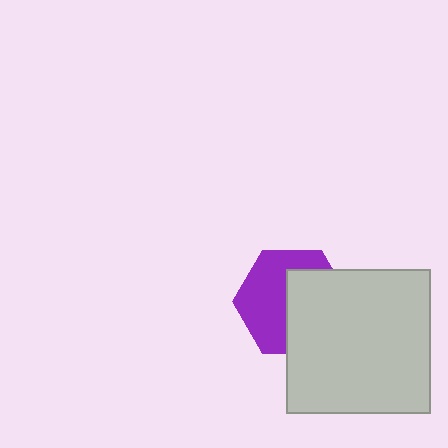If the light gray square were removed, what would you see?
You would see the complete purple hexagon.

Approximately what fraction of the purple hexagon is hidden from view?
Roughly 48% of the purple hexagon is hidden behind the light gray square.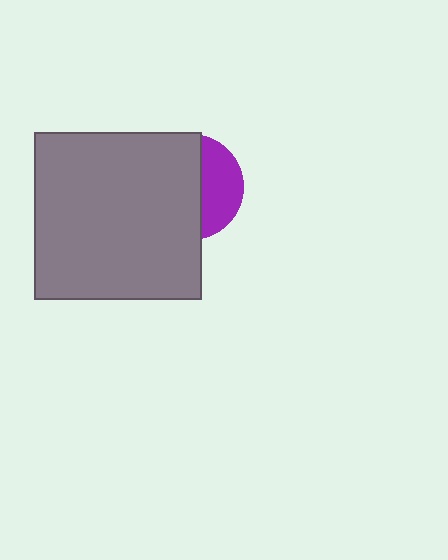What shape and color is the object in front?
The object in front is a gray square.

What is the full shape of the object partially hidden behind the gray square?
The partially hidden object is a purple circle.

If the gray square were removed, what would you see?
You would see the complete purple circle.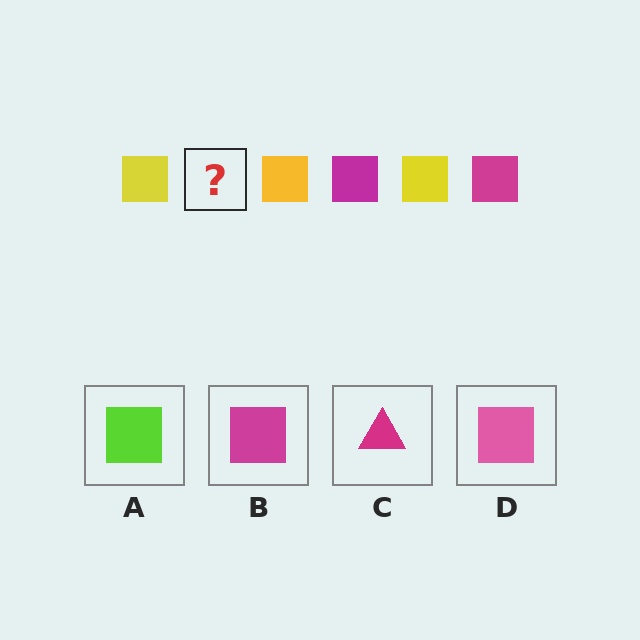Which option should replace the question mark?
Option B.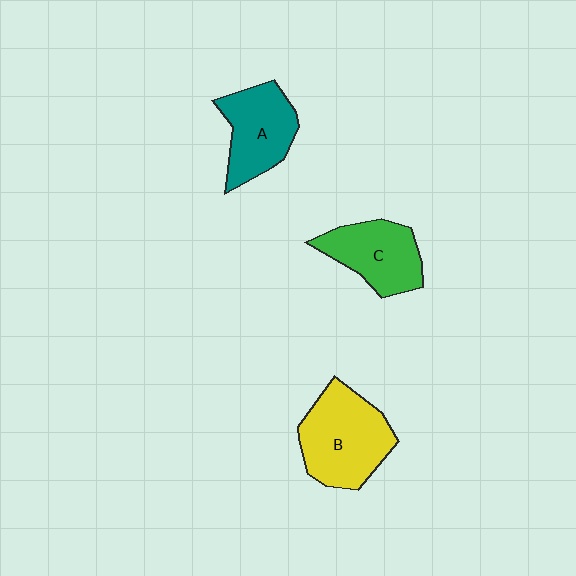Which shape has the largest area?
Shape B (yellow).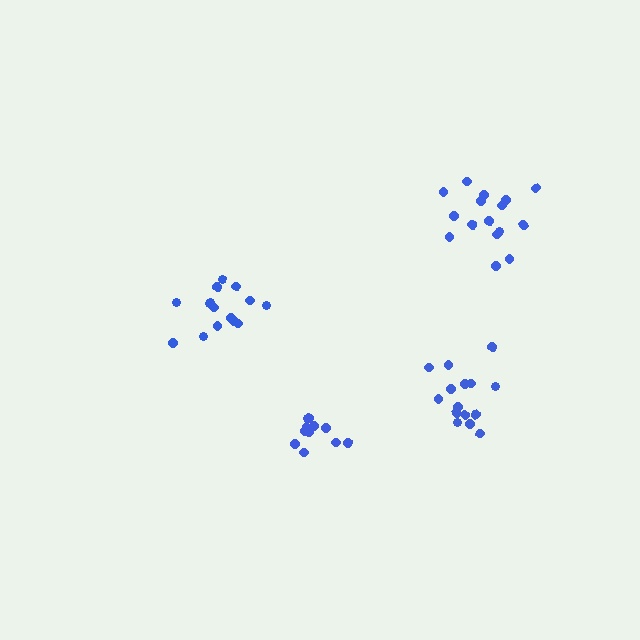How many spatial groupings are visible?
There are 4 spatial groupings.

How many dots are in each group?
Group 1: 16 dots, Group 2: 11 dots, Group 3: 15 dots, Group 4: 15 dots (57 total).